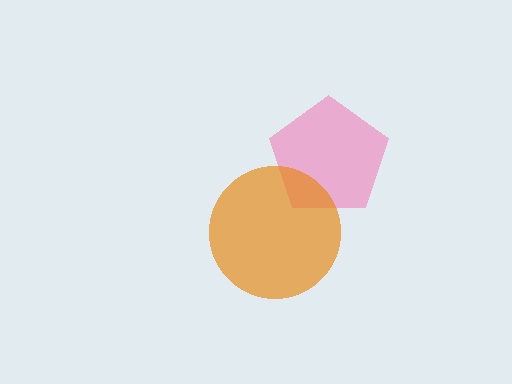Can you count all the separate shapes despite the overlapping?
Yes, there are 2 separate shapes.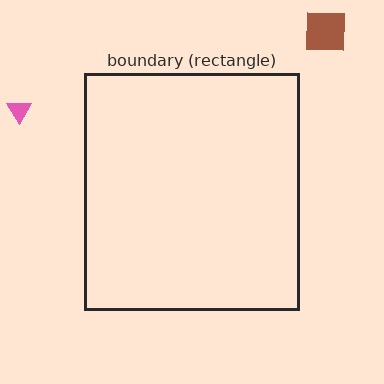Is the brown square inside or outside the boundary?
Outside.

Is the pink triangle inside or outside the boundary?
Outside.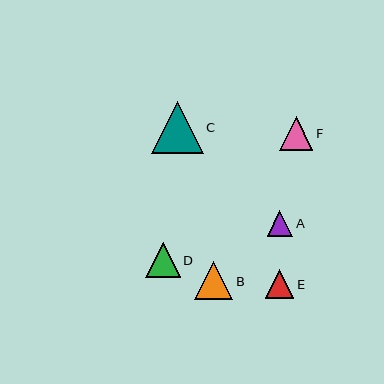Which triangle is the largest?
Triangle C is the largest with a size of approximately 51 pixels.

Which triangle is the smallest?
Triangle A is the smallest with a size of approximately 25 pixels.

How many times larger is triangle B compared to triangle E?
Triangle B is approximately 1.3 times the size of triangle E.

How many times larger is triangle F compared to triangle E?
Triangle F is approximately 1.2 times the size of triangle E.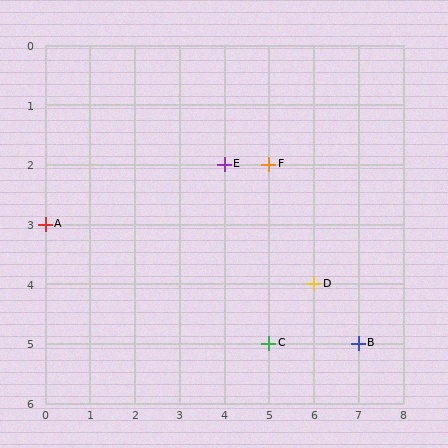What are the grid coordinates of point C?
Point C is at grid coordinates (5, 5).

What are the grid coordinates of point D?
Point D is at grid coordinates (6, 4).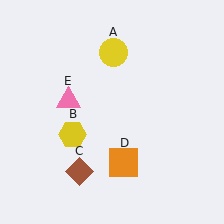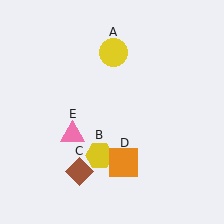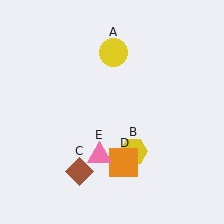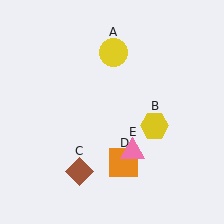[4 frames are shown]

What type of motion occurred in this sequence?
The yellow hexagon (object B), pink triangle (object E) rotated counterclockwise around the center of the scene.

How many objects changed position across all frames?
2 objects changed position: yellow hexagon (object B), pink triangle (object E).